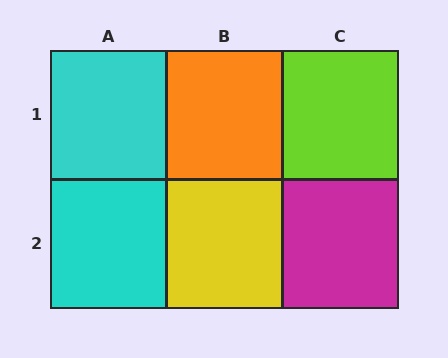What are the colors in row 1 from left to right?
Cyan, orange, lime.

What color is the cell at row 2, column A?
Cyan.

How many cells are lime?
1 cell is lime.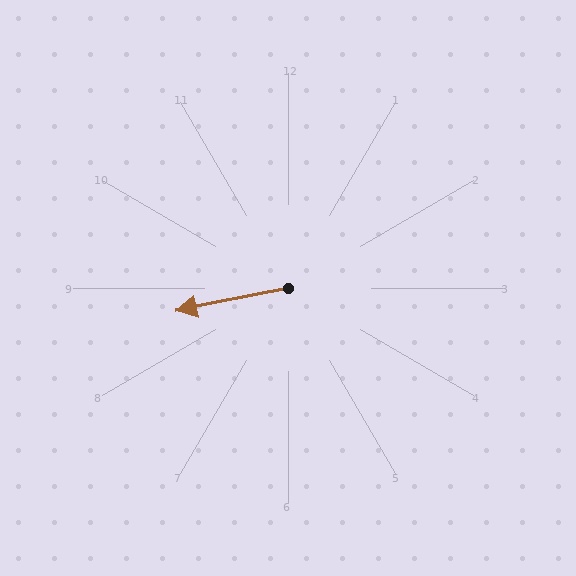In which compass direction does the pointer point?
West.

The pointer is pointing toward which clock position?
Roughly 9 o'clock.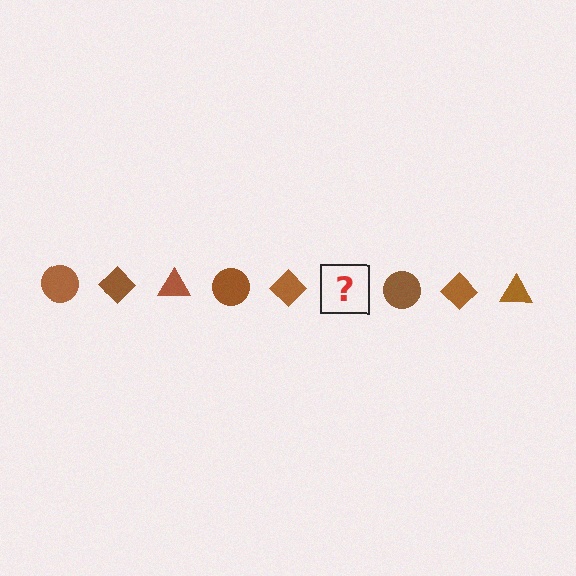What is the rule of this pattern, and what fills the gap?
The rule is that the pattern cycles through circle, diamond, triangle shapes in brown. The gap should be filled with a brown triangle.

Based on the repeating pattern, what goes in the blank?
The blank should be a brown triangle.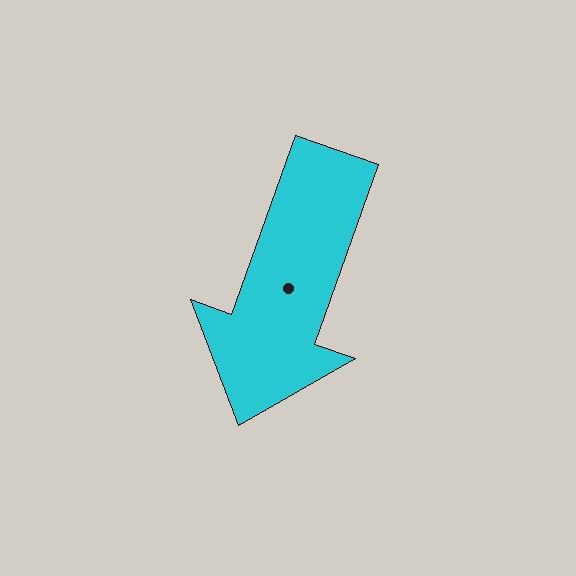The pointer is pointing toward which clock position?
Roughly 7 o'clock.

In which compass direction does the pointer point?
South.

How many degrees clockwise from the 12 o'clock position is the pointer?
Approximately 200 degrees.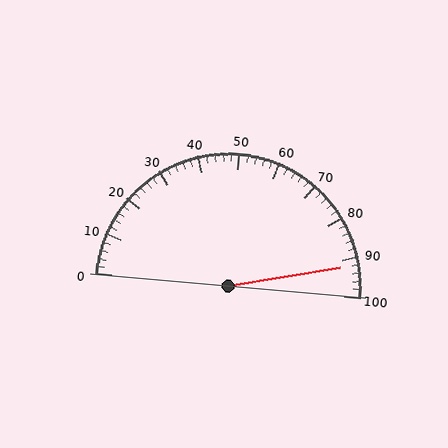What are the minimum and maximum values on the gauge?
The gauge ranges from 0 to 100.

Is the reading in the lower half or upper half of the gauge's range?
The reading is in the upper half of the range (0 to 100).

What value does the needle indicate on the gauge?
The needle indicates approximately 92.